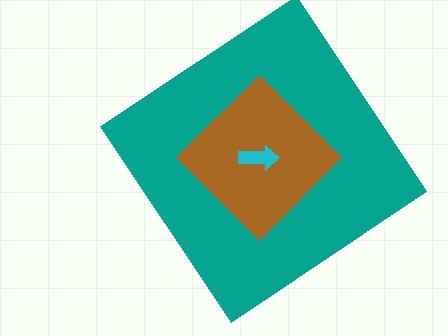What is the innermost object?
The cyan arrow.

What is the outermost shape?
The teal diamond.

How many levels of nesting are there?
3.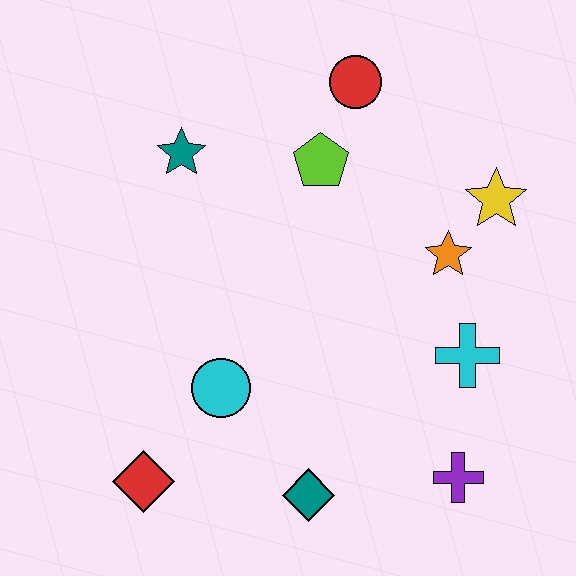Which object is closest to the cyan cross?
The orange star is closest to the cyan cross.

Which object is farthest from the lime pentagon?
The red diamond is farthest from the lime pentagon.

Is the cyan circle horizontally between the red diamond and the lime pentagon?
Yes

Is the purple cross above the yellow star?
No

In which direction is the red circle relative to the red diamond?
The red circle is above the red diamond.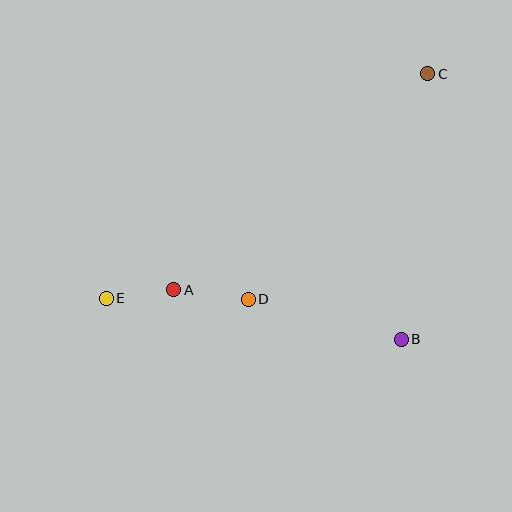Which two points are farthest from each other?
Points C and E are farthest from each other.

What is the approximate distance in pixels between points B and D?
The distance between B and D is approximately 158 pixels.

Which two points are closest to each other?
Points A and E are closest to each other.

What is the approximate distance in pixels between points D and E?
The distance between D and E is approximately 142 pixels.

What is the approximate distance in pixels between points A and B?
The distance between A and B is approximately 233 pixels.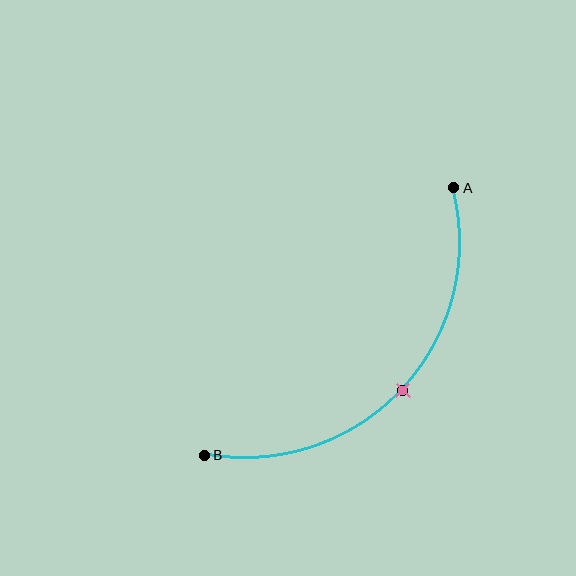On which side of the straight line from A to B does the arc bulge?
The arc bulges below and to the right of the straight line connecting A and B.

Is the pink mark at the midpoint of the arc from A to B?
Yes. The pink mark lies on the arc at equal arc-length from both A and B — it is the arc midpoint.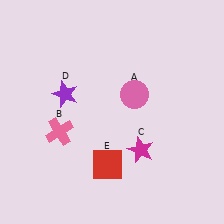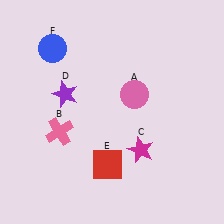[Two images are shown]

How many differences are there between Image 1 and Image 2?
There is 1 difference between the two images.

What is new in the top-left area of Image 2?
A blue circle (F) was added in the top-left area of Image 2.